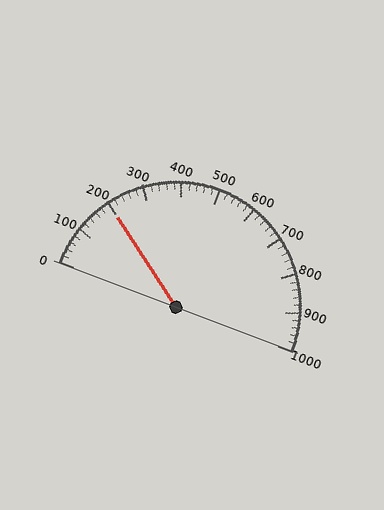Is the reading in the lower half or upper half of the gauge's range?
The reading is in the lower half of the range (0 to 1000).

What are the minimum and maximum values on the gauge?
The gauge ranges from 0 to 1000.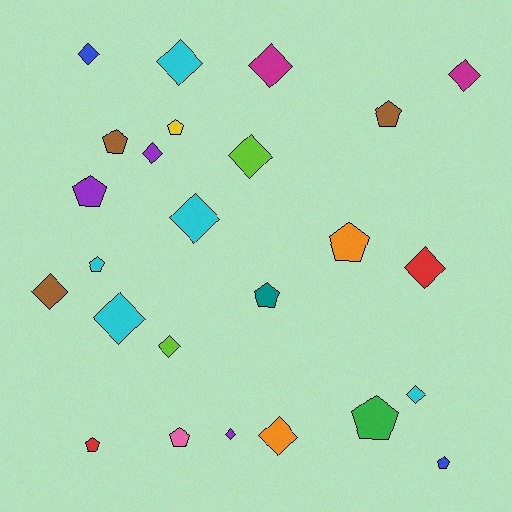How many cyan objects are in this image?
There are 5 cyan objects.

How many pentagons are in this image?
There are 11 pentagons.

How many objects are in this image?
There are 25 objects.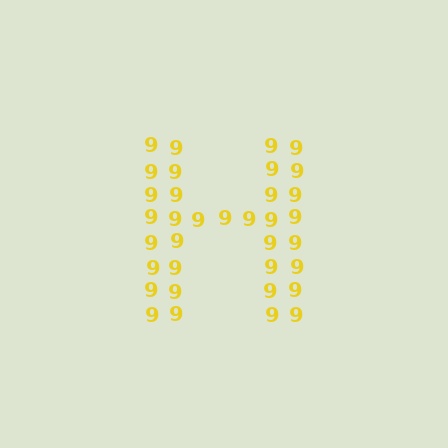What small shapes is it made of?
It is made of small digit 9's.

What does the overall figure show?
The overall figure shows the letter H.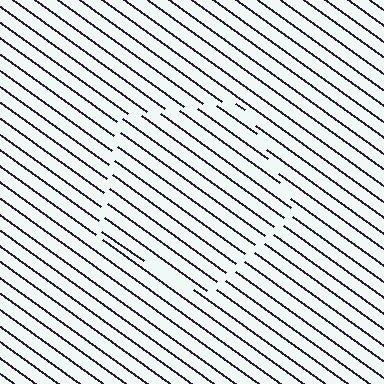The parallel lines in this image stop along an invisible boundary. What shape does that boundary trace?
An illusory pentagon. The interior of the shape contains the same grating, shifted by half a period — the contour is defined by the phase discontinuity where line-ends from the inner and outer gratings abut.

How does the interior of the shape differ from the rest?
The interior of the shape contains the same grating, shifted by half a period — the contour is defined by the phase discontinuity where line-ends from the inner and outer gratings abut.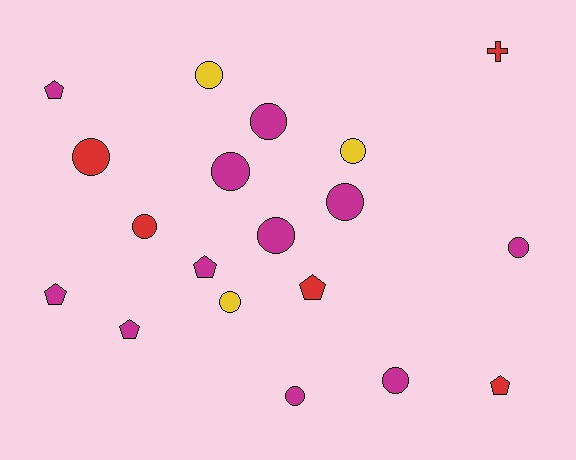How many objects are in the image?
There are 19 objects.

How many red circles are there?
There are 2 red circles.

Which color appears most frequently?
Magenta, with 11 objects.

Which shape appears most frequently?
Circle, with 12 objects.